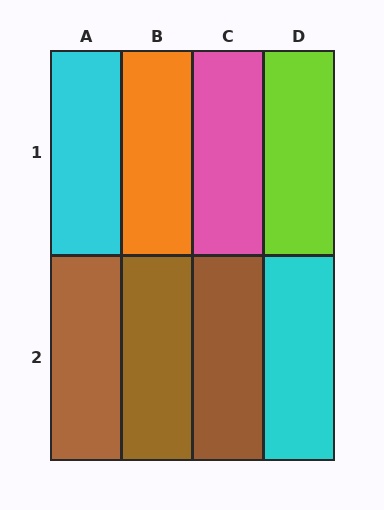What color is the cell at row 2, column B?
Brown.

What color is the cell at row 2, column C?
Brown.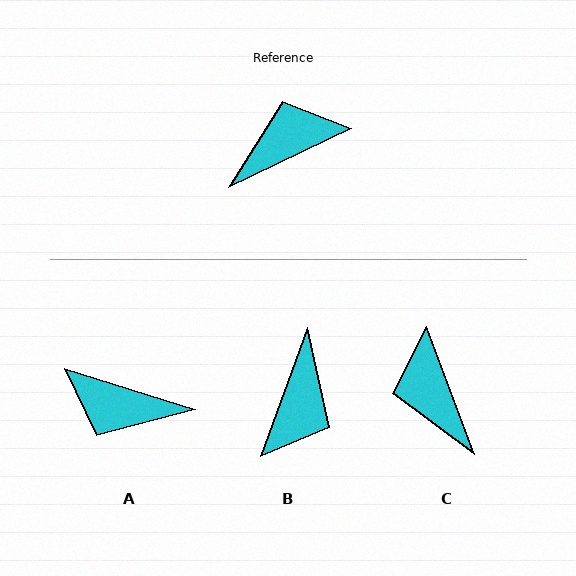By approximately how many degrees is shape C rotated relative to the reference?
Approximately 85 degrees counter-clockwise.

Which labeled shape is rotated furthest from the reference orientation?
A, about 137 degrees away.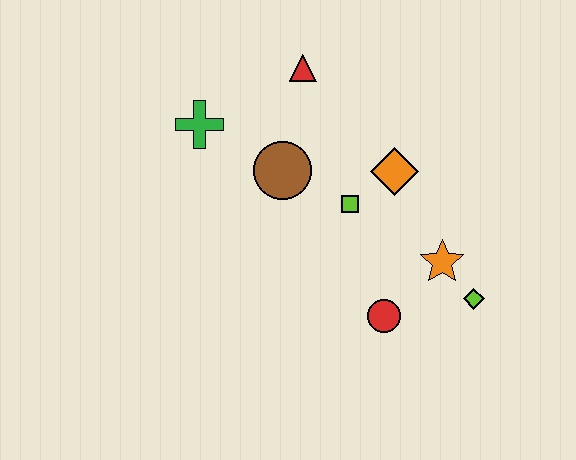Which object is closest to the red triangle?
The brown circle is closest to the red triangle.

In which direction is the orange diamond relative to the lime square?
The orange diamond is to the right of the lime square.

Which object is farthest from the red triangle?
The lime diamond is farthest from the red triangle.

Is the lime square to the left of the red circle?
Yes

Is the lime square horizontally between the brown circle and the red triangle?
No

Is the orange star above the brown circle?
No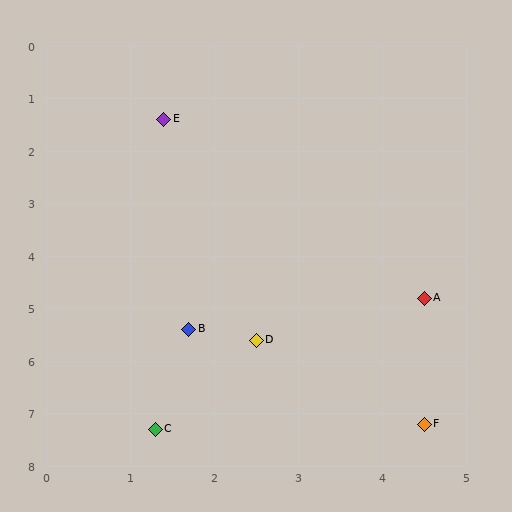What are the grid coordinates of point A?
Point A is at approximately (4.5, 4.8).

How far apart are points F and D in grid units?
Points F and D are about 2.6 grid units apart.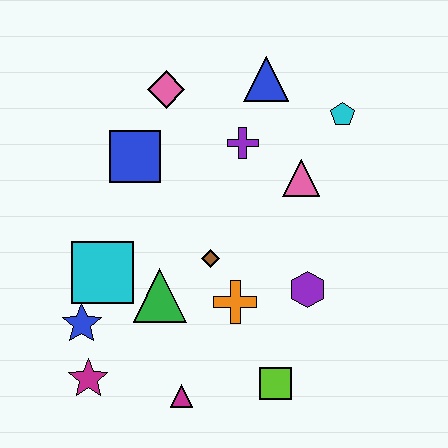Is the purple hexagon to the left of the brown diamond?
No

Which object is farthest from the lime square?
The pink diamond is farthest from the lime square.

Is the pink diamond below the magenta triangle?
No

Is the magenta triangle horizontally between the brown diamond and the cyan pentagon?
No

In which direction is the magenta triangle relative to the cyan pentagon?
The magenta triangle is below the cyan pentagon.